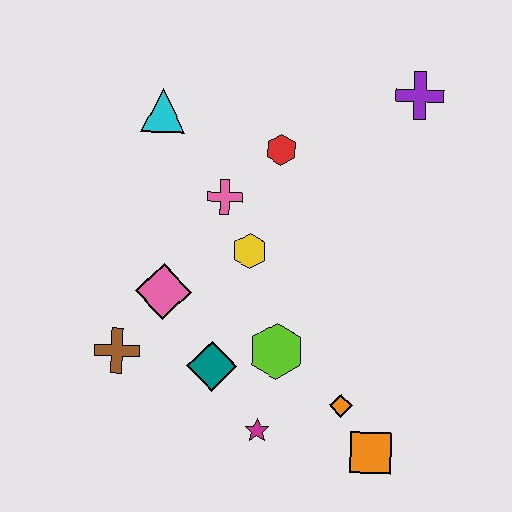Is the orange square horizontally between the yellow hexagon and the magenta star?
No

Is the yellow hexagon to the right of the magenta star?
No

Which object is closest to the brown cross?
The pink diamond is closest to the brown cross.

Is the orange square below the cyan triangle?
Yes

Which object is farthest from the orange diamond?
The cyan triangle is farthest from the orange diamond.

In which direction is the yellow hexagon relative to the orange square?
The yellow hexagon is above the orange square.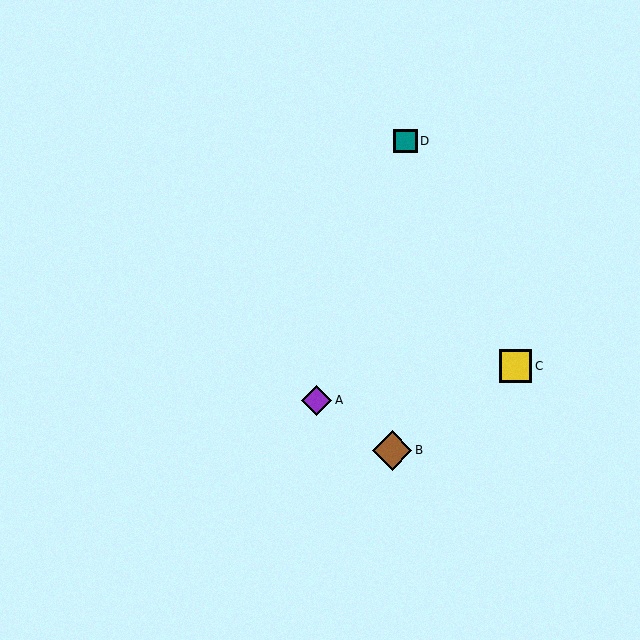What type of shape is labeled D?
Shape D is a teal square.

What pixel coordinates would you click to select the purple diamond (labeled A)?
Click at (317, 400) to select the purple diamond A.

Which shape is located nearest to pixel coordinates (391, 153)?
The teal square (labeled D) at (405, 141) is nearest to that location.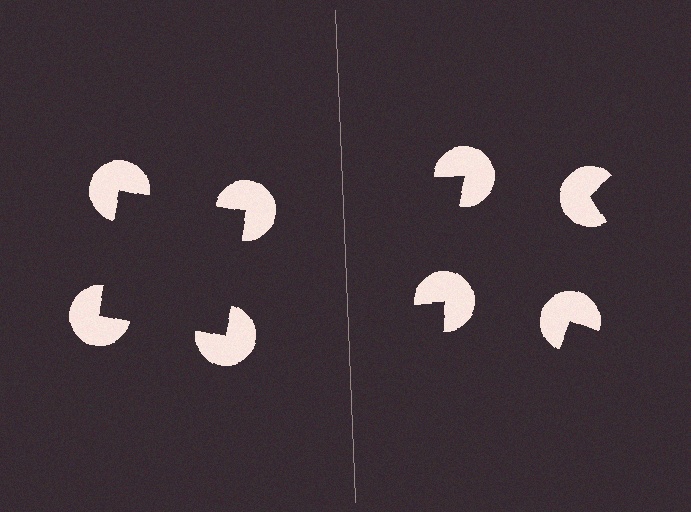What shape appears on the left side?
An illusory square.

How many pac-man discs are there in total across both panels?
8 — 4 on each side.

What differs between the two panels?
The pac-man discs are positioned identically on both sides; only the wedge orientations differ. On the left they align to a square; on the right they are misaligned.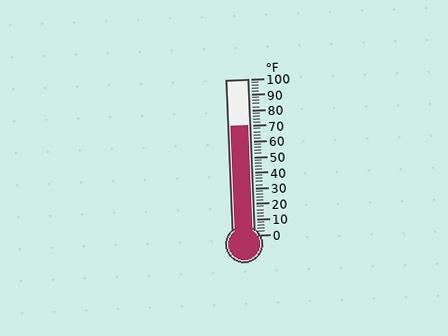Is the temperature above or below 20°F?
The temperature is above 20°F.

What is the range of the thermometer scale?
The thermometer scale ranges from 0°F to 100°F.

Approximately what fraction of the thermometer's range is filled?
The thermometer is filled to approximately 70% of its range.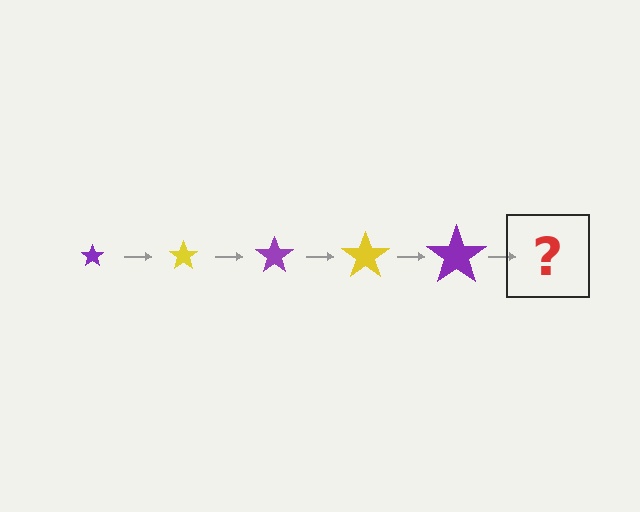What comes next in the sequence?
The next element should be a yellow star, larger than the previous one.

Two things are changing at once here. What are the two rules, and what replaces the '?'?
The two rules are that the star grows larger each step and the color cycles through purple and yellow. The '?' should be a yellow star, larger than the previous one.